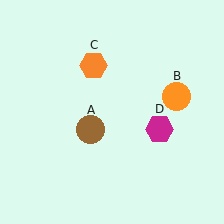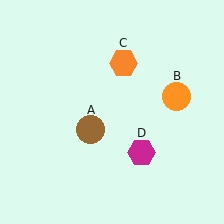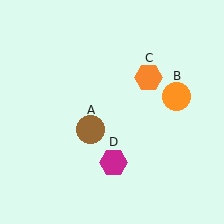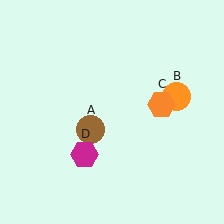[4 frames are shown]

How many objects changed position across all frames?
2 objects changed position: orange hexagon (object C), magenta hexagon (object D).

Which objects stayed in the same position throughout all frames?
Brown circle (object A) and orange circle (object B) remained stationary.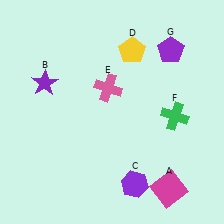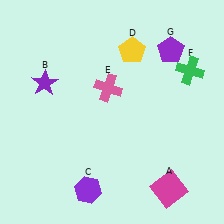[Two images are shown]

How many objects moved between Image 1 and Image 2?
2 objects moved between the two images.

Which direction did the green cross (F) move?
The green cross (F) moved up.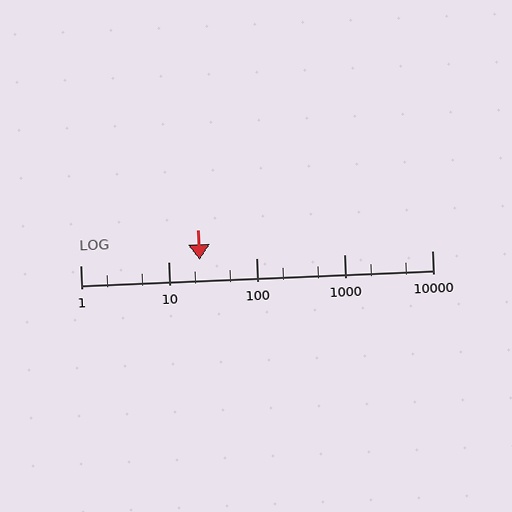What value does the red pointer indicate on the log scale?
The pointer indicates approximately 23.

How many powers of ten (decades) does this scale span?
The scale spans 4 decades, from 1 to 10000.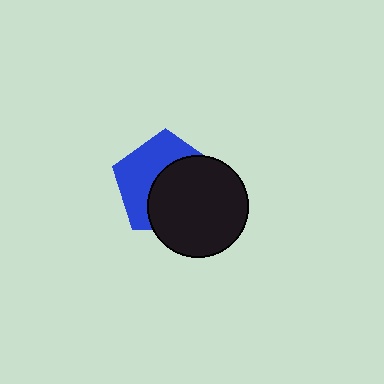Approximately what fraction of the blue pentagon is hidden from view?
Roughly 54% of the blue pentagon is hidden behind the black circle.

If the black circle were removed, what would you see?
You would see the complete blue pentagon.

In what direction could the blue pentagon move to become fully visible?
The blue pentagon could move toward the upper-left. That would shift it out from behind the black circle entirely.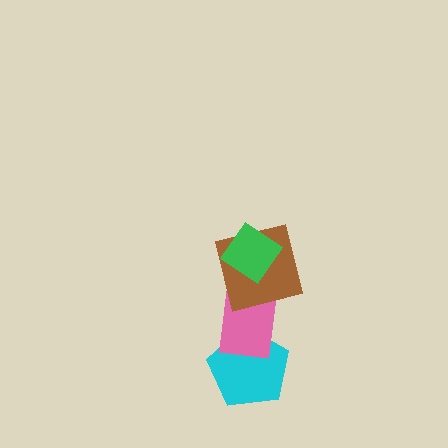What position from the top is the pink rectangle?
The pink rectangle is 3rd from the top.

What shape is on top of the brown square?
The green diamond is on top of the brown square.